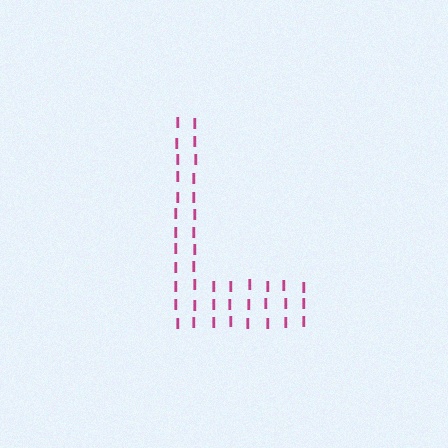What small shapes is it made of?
It is made of small letter I's.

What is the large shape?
The large shape is the letter L.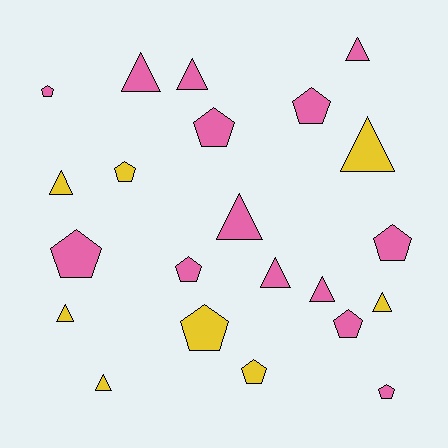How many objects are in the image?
There are 22 objects.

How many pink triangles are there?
There are 6 pink triangles.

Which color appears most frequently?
Pink, with 14 objects.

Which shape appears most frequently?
Pentagon, with 11 objects.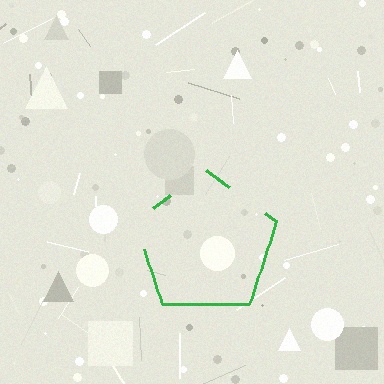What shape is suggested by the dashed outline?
The dashed outline suggests a pentagon.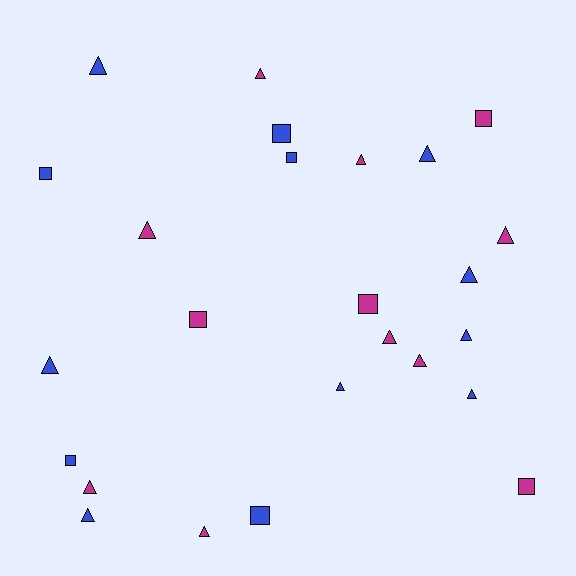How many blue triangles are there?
There are 8 blue triangles.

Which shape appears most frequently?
Triangle, with 16 objects.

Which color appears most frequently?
Blue, with 13 objects.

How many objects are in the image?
There are 25 objects.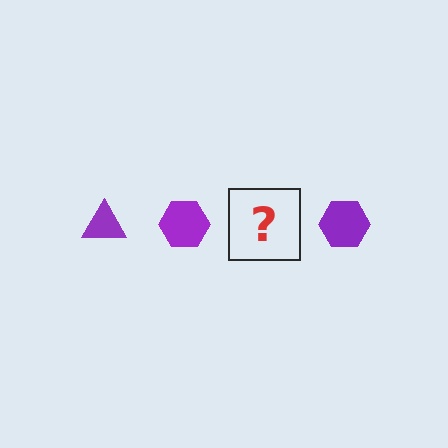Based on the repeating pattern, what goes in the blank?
The blank should be a purple triangle.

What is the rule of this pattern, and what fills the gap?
The rule is that the pattern cycles through triangle, hexagon shapes in purple. The gap should be filled with a purple triangle.